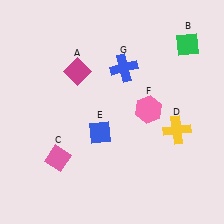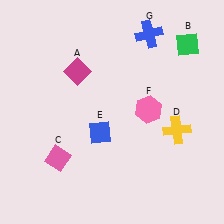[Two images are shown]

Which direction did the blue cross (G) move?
The blue cross (G) moved up.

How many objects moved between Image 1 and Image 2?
1 object moved between the two images.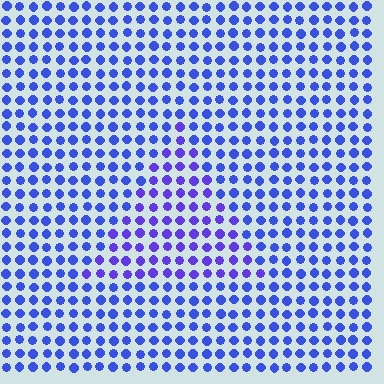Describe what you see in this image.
The image is filled with small blue elements in a uniform arrangement. A triangle-shaped region is visible where the elements are tinted to a slightly different hue, forming a subtle color boundary.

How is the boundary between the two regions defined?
The boundary is defined purely by a slight shift in hue (about 23 degrees). Spacing, size, and orientation are identical on both sides.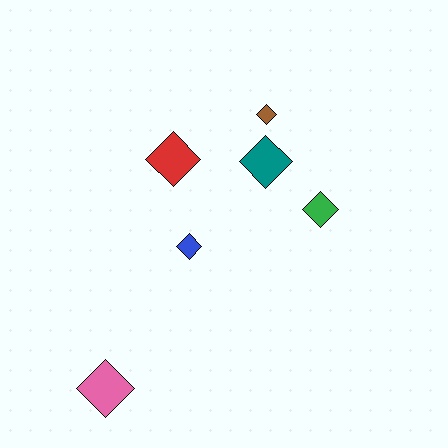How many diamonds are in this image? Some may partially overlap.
There are 6 diamonds.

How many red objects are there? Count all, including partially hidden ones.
There is 1 red object.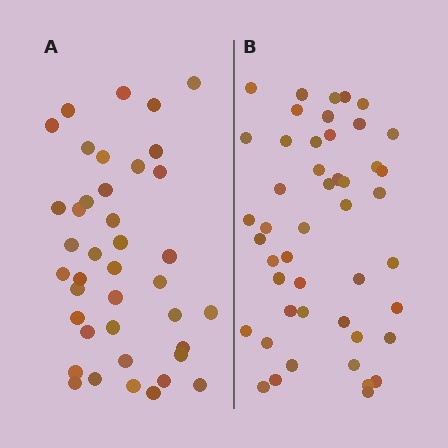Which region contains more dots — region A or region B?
Region B (the right region) has more dots.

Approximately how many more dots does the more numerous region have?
Region B has roughly 8 or so more dots than region A.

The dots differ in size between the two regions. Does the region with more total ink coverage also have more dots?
No. Region A has more total ink coverage because its dots are larger, but region B actually contains more individual dots. Total area can be misleading — the number of items is what matters here.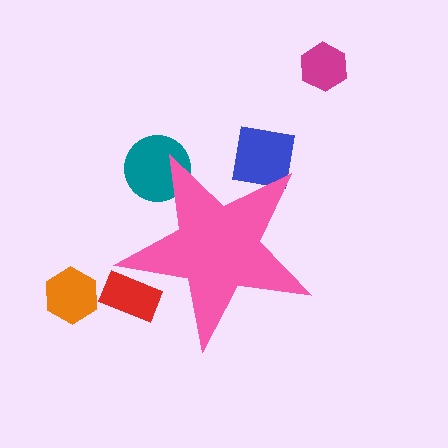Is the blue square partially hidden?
Yes, the blue square is partially hidden behind the pink star.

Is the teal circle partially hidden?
Yes, the teal circle is partially hidden behind the pink star.